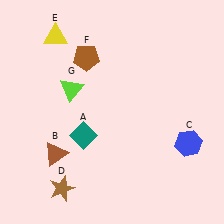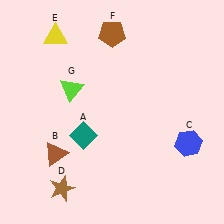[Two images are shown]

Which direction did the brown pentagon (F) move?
The brown pentagon (F) moved right.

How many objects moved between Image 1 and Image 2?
1 object moved between the two images.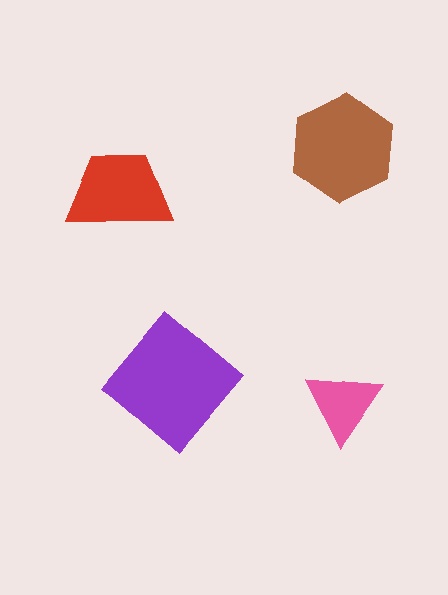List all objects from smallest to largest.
The pink triangle, the red trapezoid, the brown hexagon, the purple diamond.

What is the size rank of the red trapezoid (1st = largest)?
3rd.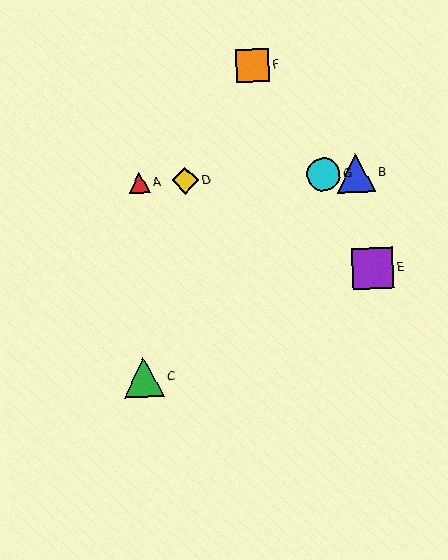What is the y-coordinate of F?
Object F is at y≈66.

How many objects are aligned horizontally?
4 objects (A, B, D, G) are aligned horizontally.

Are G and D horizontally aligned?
Yes, both are at y≈174.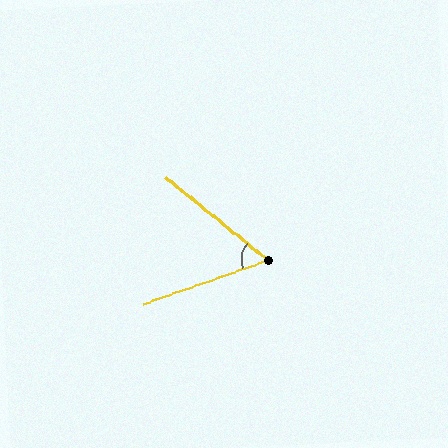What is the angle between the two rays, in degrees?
Approximately 58 degrees.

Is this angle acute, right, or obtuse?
It is acute.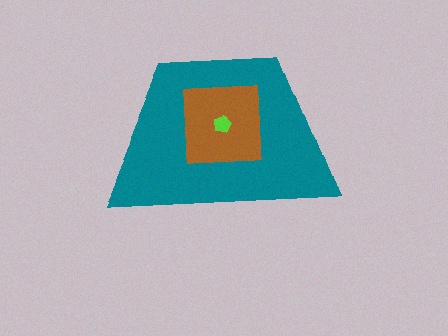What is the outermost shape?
The teal trapezoid.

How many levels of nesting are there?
3.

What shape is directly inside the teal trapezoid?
The brown square.